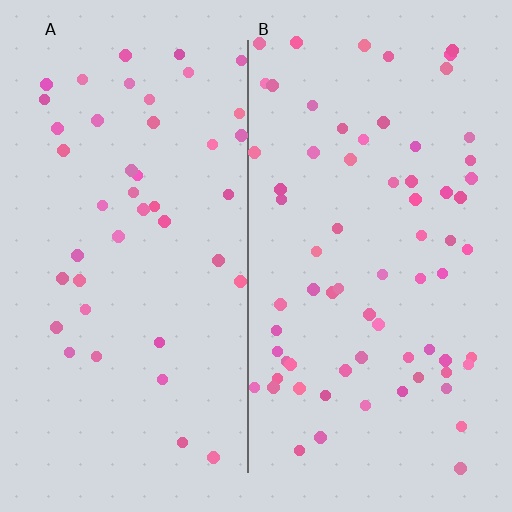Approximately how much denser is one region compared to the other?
Approximately 1.6× — region B over region A.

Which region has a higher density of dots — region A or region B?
B (the right).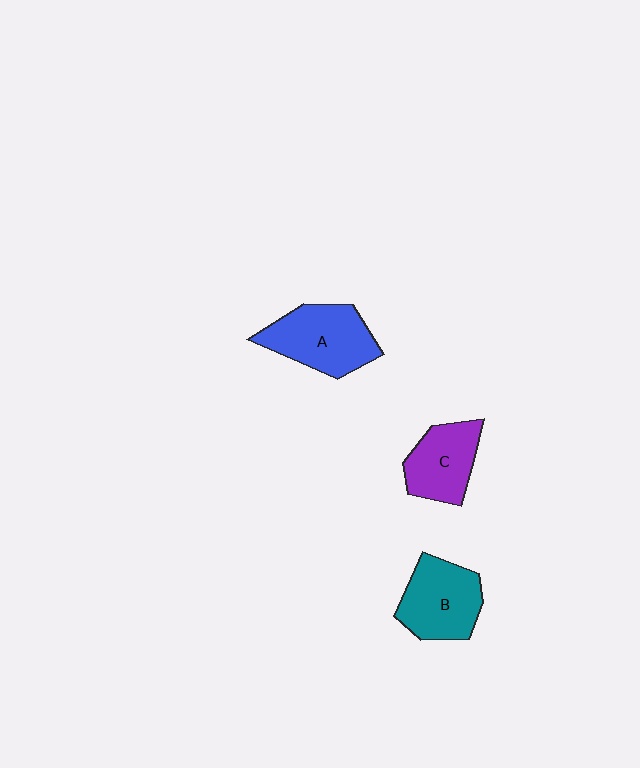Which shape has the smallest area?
Shape C (purple).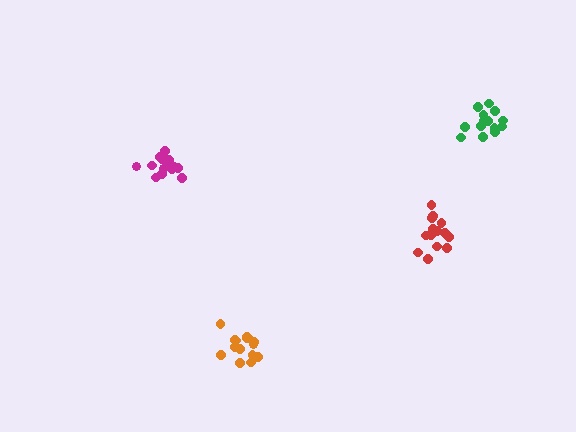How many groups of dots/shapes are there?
There are 4 groups.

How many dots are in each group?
Group 1: 15 dots, Group 2: 15 dots, Group 3: 14 dots, Group 4: 14 dots (58 total).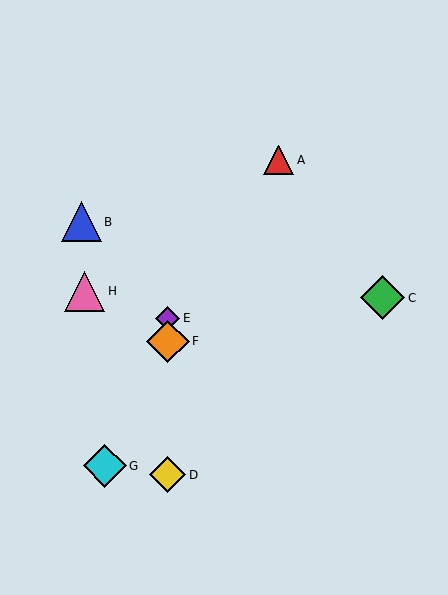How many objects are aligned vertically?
3 objects (D, E, F) are aligned vertically.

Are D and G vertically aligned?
No, D is at x≈168 and G is at x≈105.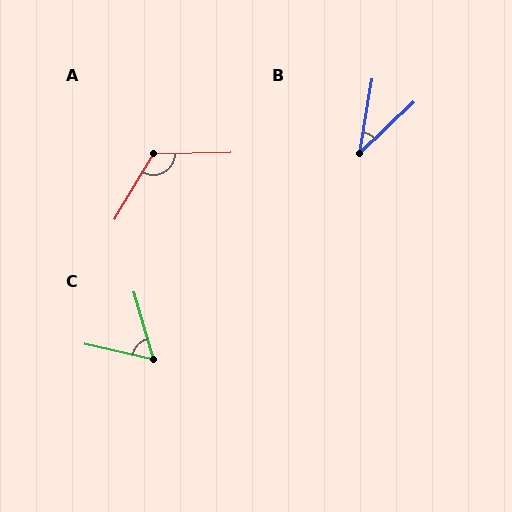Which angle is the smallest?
B, at approximately 37 degrees.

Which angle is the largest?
A, at approximately 122 degrees.